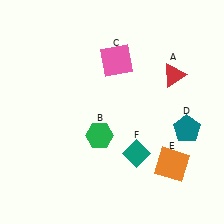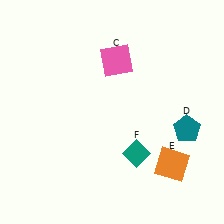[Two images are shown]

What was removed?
The green hexagon (B), the red triangle (A) were removed in Image 2.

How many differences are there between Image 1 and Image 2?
There are 2 differences between the two images.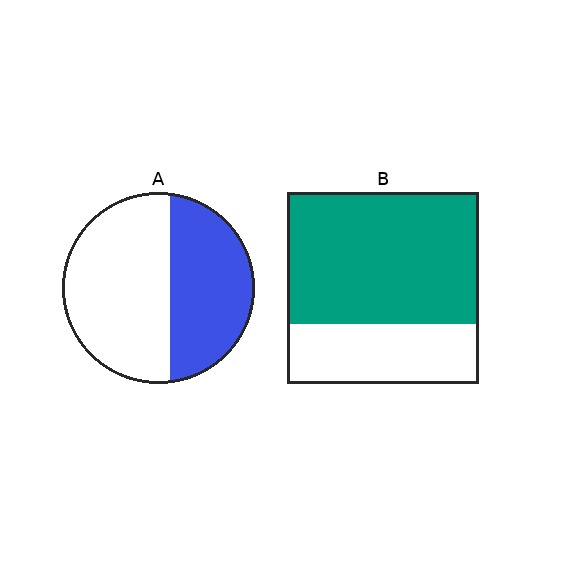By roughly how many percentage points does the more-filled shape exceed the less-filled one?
By roughly 25 percentage points (B over A).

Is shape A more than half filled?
No.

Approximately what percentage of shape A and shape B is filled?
A is approximately 40% and B is approximately 70%.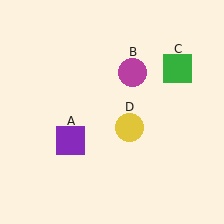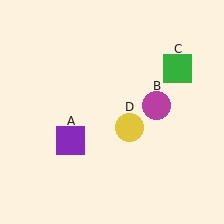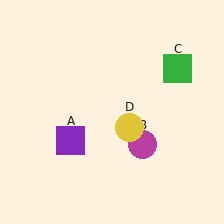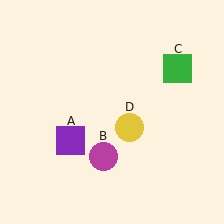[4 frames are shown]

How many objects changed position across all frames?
1 object changed position: magenta circle (object B).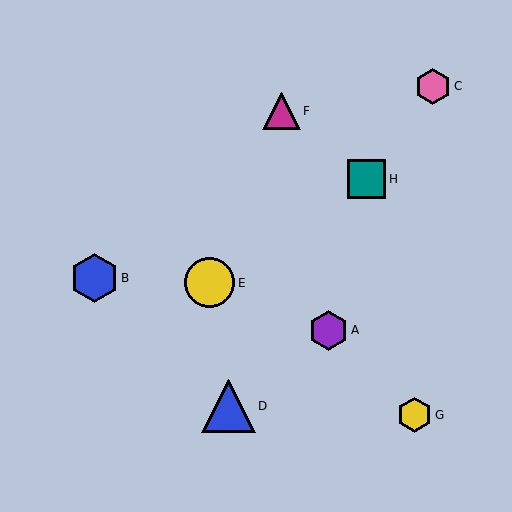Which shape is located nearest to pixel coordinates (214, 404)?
The blue triangle (labeled D) at (229, 406) is nearest to that location.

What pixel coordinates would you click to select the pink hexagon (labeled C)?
Click at (433, 86) to select the pink hexagon C.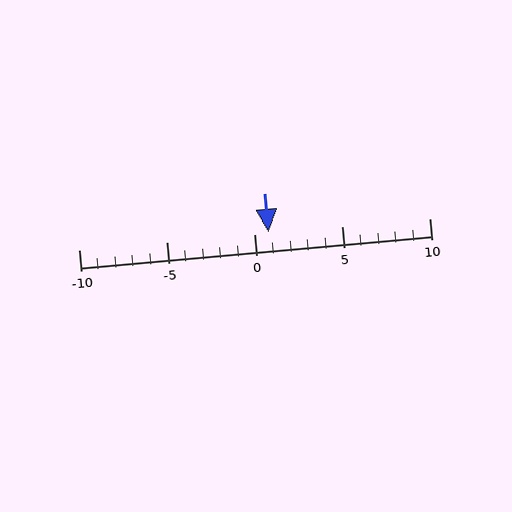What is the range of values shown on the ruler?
The ruler shows values from -10 to 10.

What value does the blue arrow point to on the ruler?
The blue arrow points to approximately 1.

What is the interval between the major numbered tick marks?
The major tick marks are spaced 5 units apart.